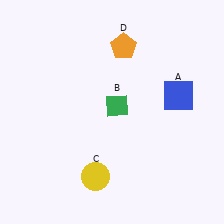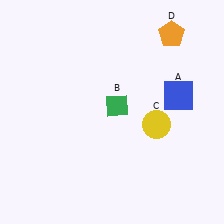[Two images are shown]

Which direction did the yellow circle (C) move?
The yellow circle (C) moved right.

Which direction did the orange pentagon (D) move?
The orange pentagon (D) moved right.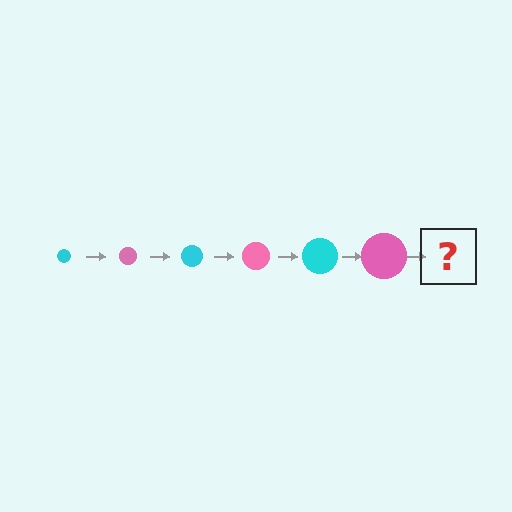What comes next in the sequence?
The next element should be a cyan circle, larger than the previous one.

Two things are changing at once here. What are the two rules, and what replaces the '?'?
The two rules are that the circle grows larger each step and the color cycles through cyan and pink. The '?' should be a cyan circle, larger than the previous one.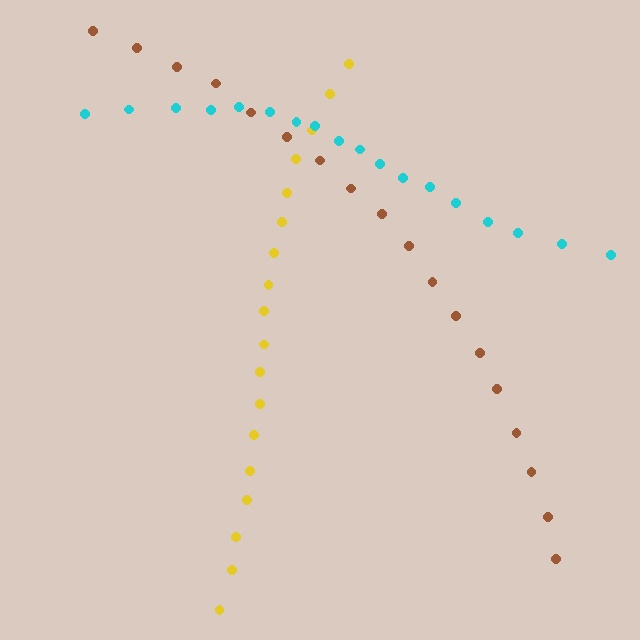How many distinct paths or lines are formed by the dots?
There are 3 distinct paths.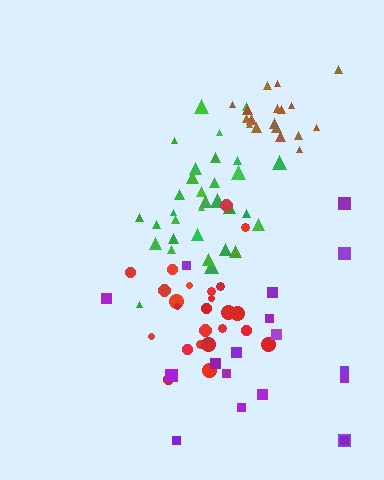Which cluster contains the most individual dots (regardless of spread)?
Green (32).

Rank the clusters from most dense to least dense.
brown, red, green, purple.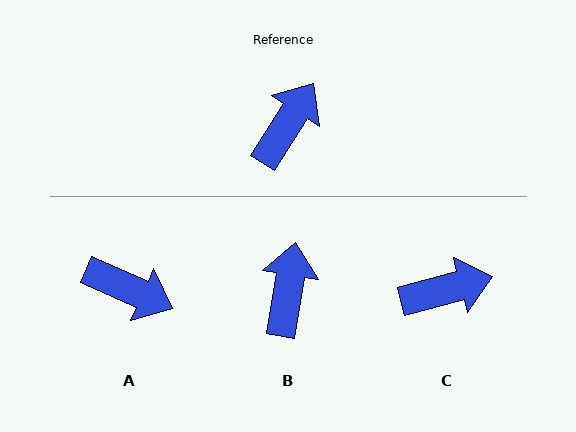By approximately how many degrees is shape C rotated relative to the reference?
Approximately 43 degrees clockwise.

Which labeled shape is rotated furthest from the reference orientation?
A, about 81 degrees away.